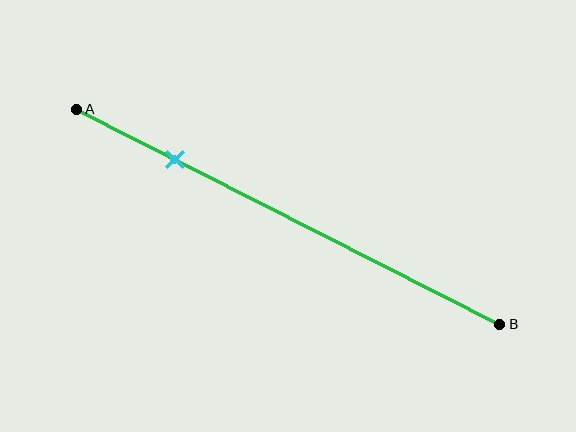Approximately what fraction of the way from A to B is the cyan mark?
The cyan mark is approximately 25% of the way from A to B.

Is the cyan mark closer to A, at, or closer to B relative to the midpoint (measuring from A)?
The cyan mark is closer to point A than the midpoint of segment AB.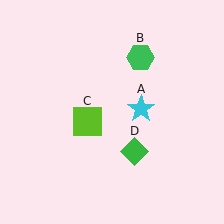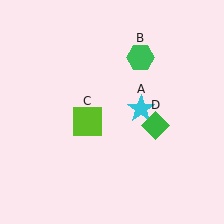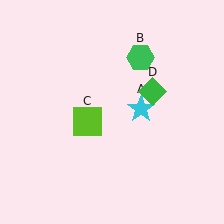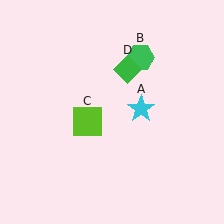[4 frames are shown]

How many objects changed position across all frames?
1 object changed position: green diamond (object D).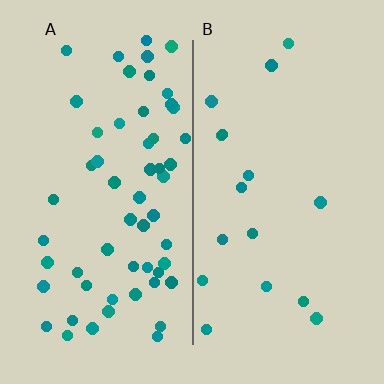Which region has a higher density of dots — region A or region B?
A (the left).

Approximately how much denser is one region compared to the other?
Approximately 3.4× — region A over region B.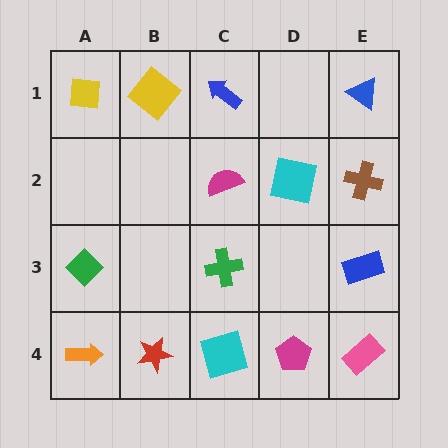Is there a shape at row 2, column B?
No, that cell is empty.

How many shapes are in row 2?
3 shapes.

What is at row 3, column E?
A blue rectangle.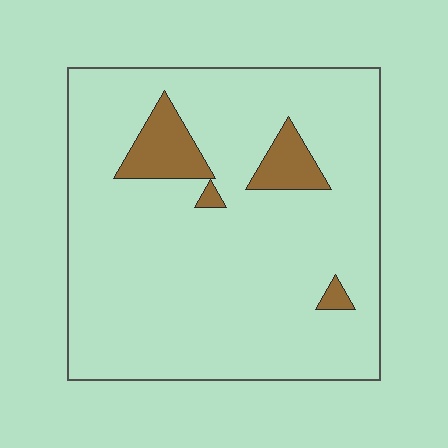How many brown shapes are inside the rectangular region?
4.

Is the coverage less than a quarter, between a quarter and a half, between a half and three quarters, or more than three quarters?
Less than a quarter.